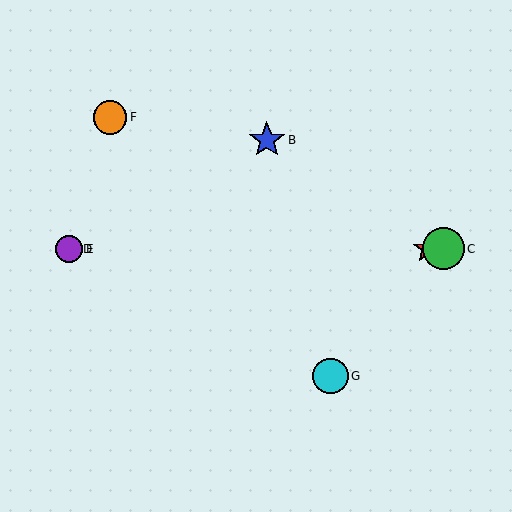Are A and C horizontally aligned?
Yes, both are at y≈249.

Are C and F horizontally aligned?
No, C is at y≈249 and F is at y≈117.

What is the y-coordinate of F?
Object F is at y≈117.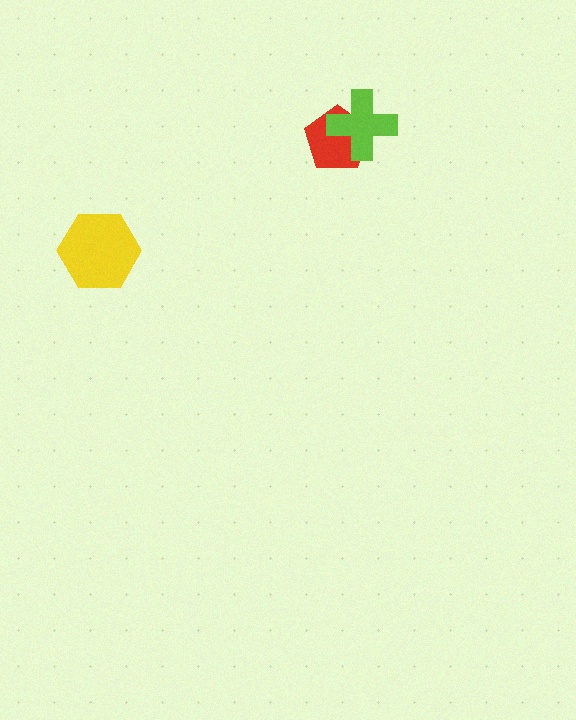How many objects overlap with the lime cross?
1 object overlaps with the lime cross.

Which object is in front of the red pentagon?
The lime cross is in front of the red pentagon.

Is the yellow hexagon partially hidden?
No, no other shape covers it.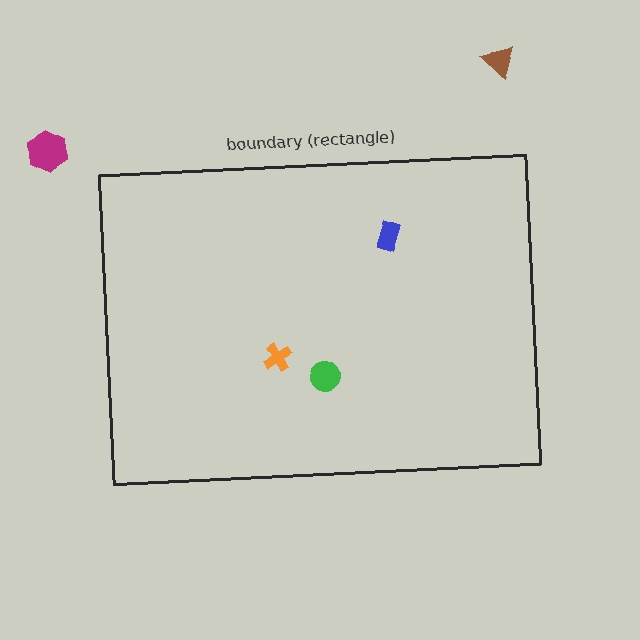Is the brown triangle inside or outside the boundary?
Outside.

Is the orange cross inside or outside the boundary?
Inside.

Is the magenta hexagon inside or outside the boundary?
Outside.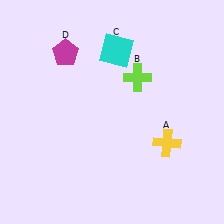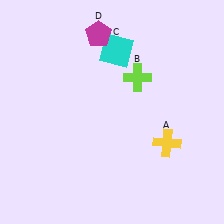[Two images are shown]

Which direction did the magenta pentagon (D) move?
The magenta pentagon (D) moved right.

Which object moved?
The magenta pentagon (D) moved right.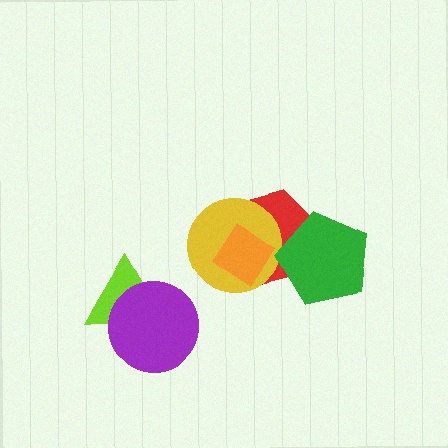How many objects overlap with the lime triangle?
1 object overlaps with the lime triangle.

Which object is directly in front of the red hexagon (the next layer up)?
The yellow circle is directly in front of the red hexagon.